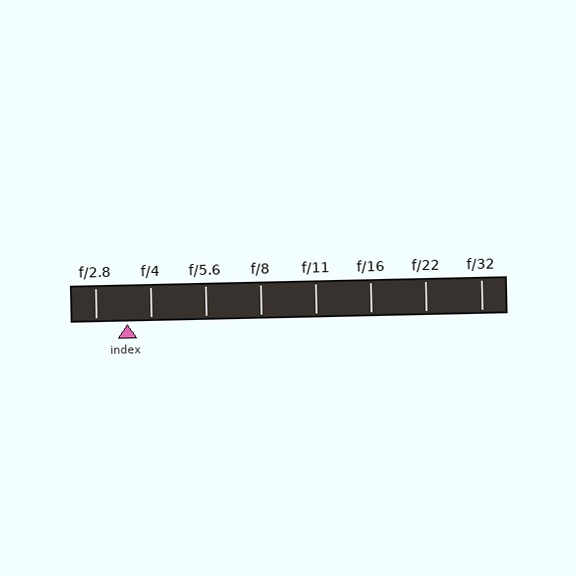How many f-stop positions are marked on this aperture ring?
There are 8 f-stop positions marked.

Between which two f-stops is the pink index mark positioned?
The index mark is between f/2.8 and f/4.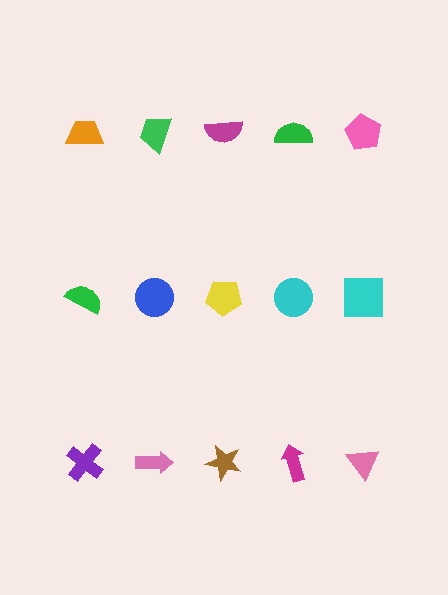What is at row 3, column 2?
A pink arrow.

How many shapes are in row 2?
5 shapes.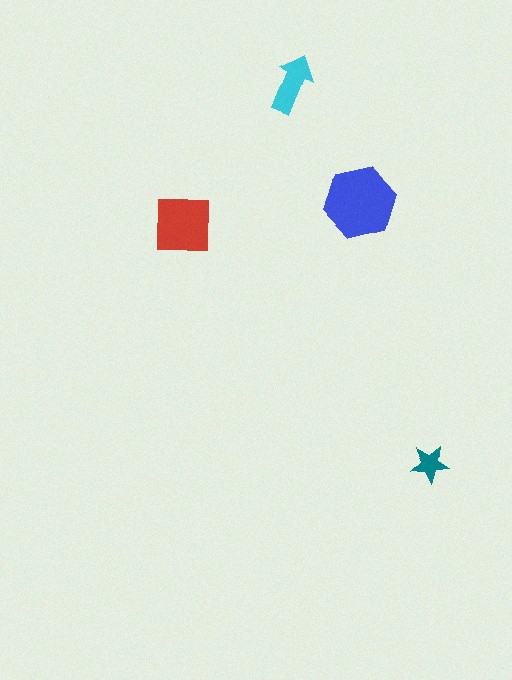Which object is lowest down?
The teal star is bottommost.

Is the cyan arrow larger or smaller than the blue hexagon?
Smaller.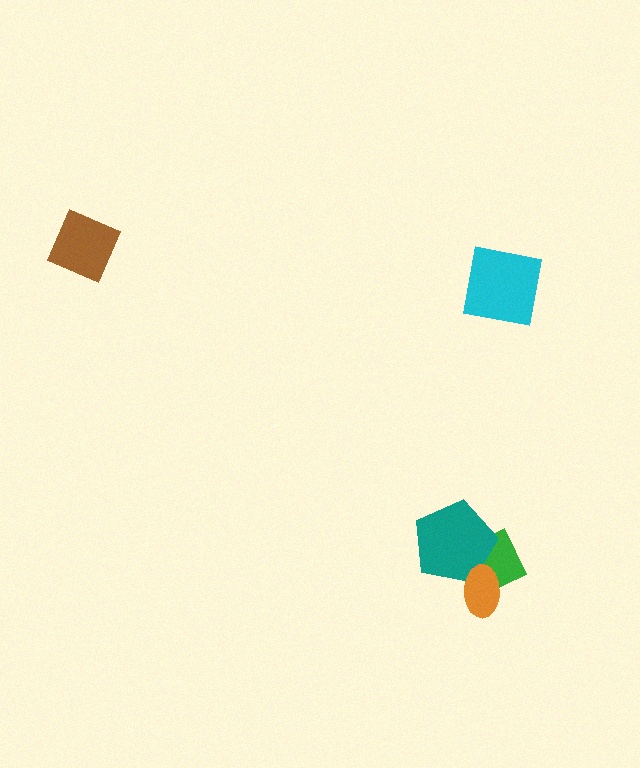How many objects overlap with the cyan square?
0 objects overlap with the cyan square.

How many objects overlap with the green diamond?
2 objects overlap with the green diamond.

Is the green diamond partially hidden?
Yes, it is partially covered by another shape.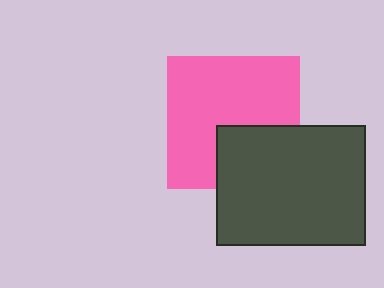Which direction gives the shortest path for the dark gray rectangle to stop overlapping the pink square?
Moving down gives the shortest separation.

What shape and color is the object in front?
The object in front is a dark gray rectangle.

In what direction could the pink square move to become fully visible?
The pink square could move up. That would shift it out from behind the dark gray rectangle entirely.